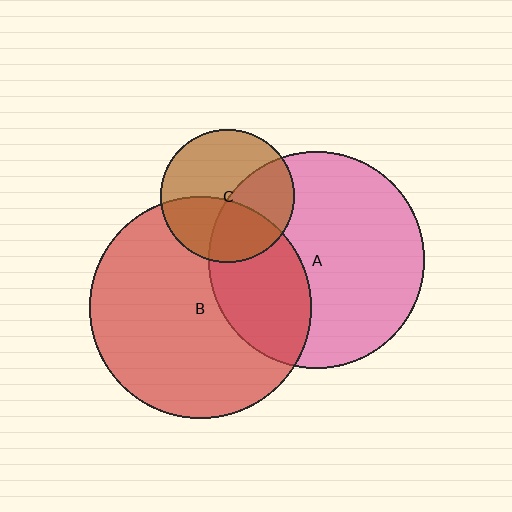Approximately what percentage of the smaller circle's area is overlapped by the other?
Approximately 40%.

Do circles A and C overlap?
Yes.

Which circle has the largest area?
Circle B (red).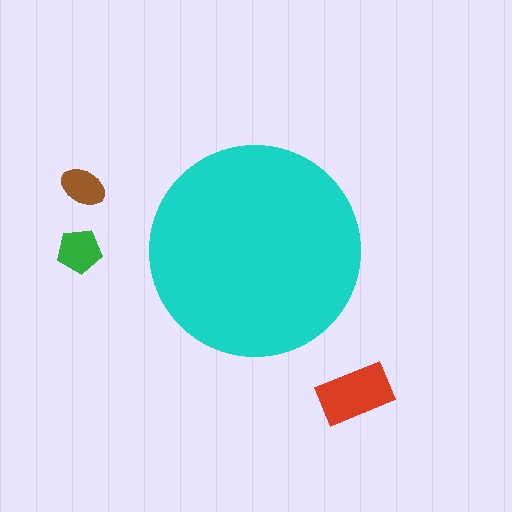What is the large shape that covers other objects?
A cyan circle.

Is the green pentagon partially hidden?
No, the green pentagon is fully visible.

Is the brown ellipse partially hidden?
No, the brown ellipse is fully visible.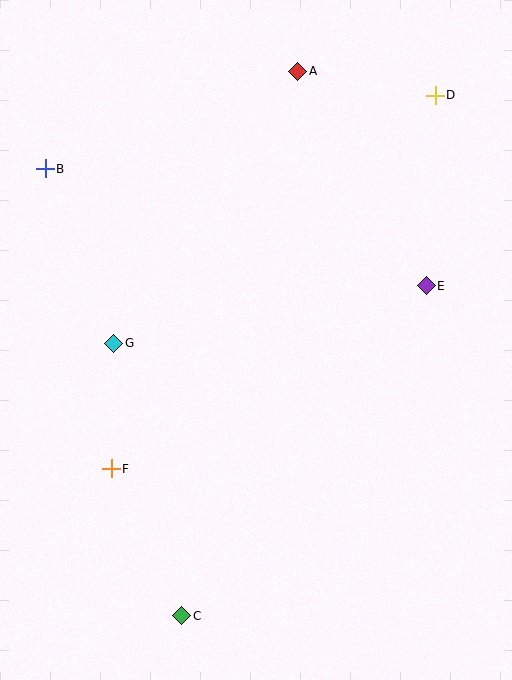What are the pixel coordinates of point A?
Point A is at (298, 71).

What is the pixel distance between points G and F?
The distance between G and F is 126 pixels.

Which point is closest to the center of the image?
Point G at (114, 343) is closest to the center.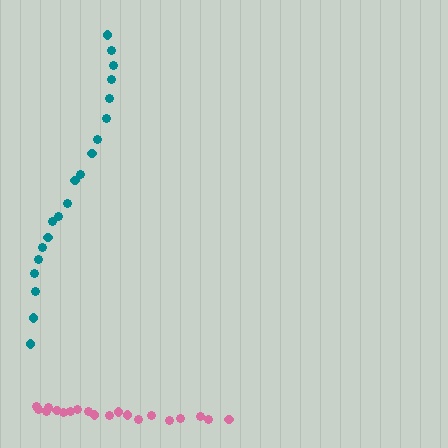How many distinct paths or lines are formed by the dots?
There are 2 distinct paths.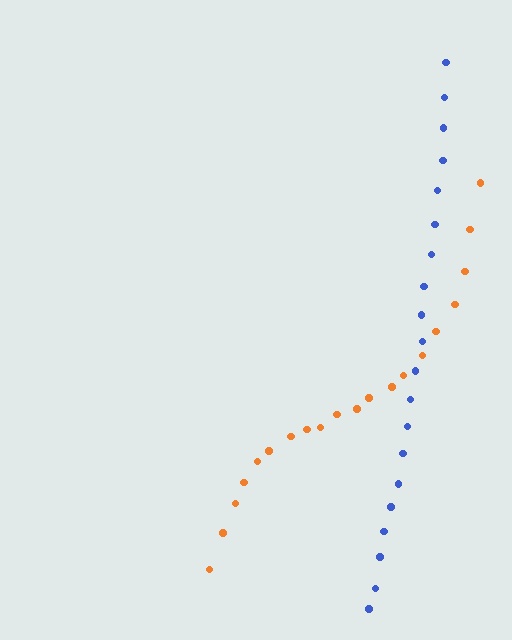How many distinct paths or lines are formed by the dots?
There are 2 distinct paths.